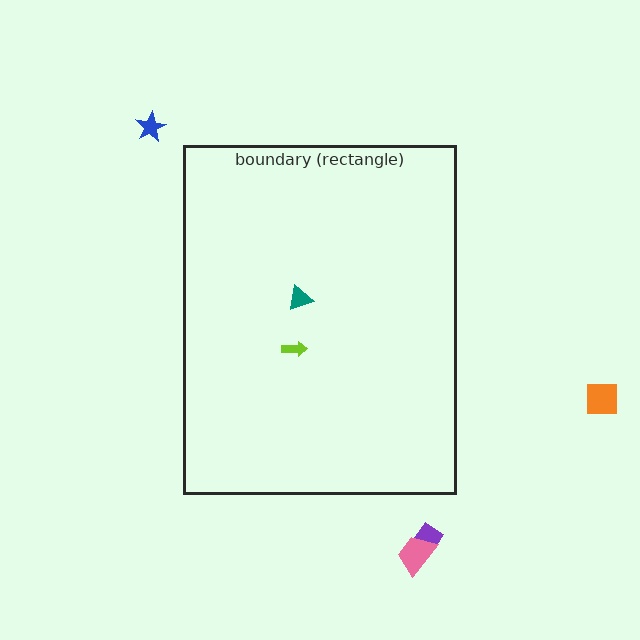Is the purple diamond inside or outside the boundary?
Outside.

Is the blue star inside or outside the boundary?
Outside.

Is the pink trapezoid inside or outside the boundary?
Outside.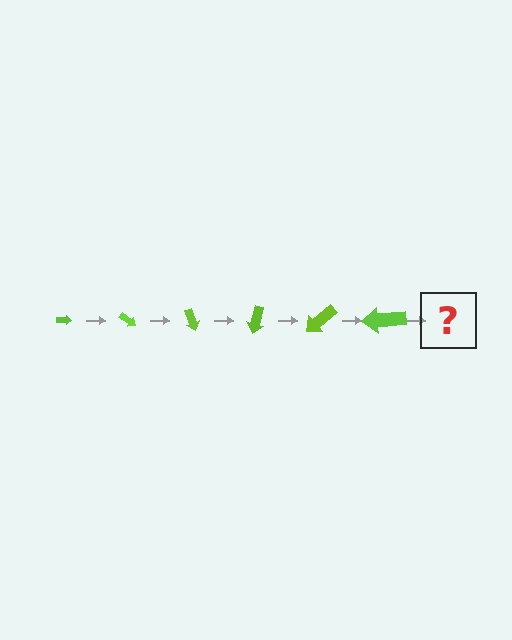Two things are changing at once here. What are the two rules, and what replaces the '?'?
The two rules are that the arrow grows larger each step and it rotates 35 degrees each step. The '?' should be an arrow, larger than the previous one and rotated 210 degrees from the start.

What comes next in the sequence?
The next element should be an arrow, larger than the previous one and rotated 210 degrees from the start.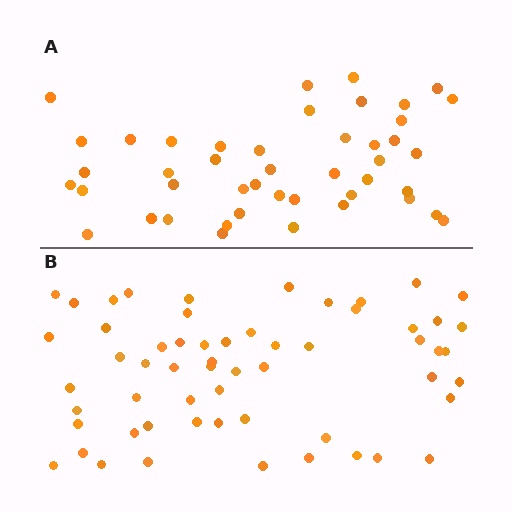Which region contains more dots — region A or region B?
Region B (the bottom region) has more dots.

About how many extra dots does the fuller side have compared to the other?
Region B has approximately 15 more dots than region A.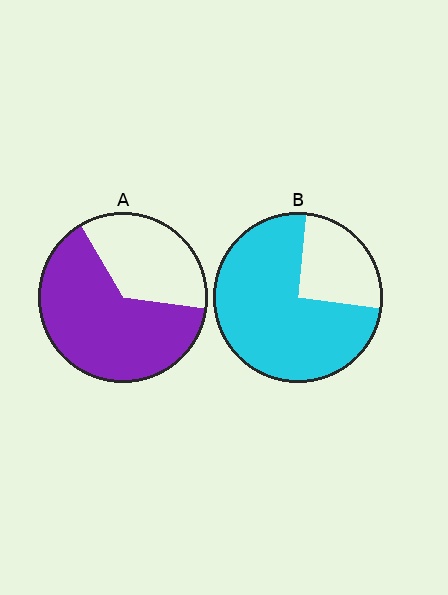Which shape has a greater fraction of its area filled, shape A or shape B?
Shape B.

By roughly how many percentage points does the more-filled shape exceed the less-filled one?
By roughly 10 percentage points (B over A).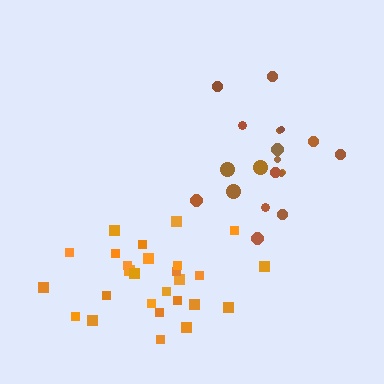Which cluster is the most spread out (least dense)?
Brown.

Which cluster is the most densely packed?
Orange.